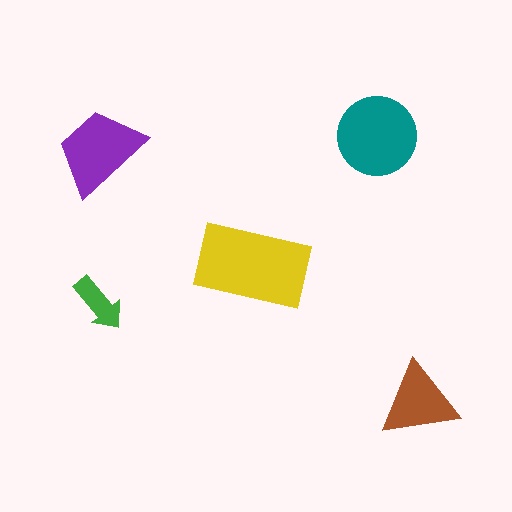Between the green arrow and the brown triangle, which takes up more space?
The brown triangle.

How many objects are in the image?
There are 5 objects in the image.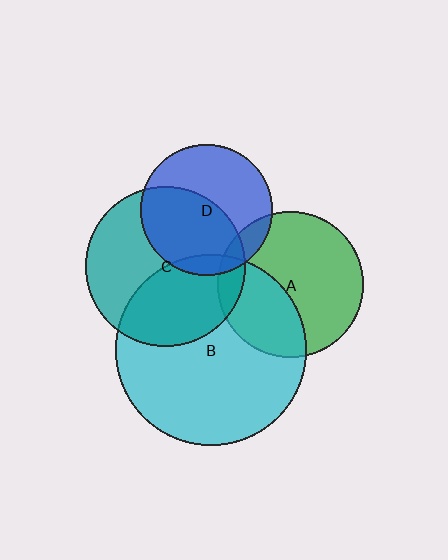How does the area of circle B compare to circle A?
Approximately 1.7 times.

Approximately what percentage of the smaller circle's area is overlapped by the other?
Approximately 10%.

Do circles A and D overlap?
Yes.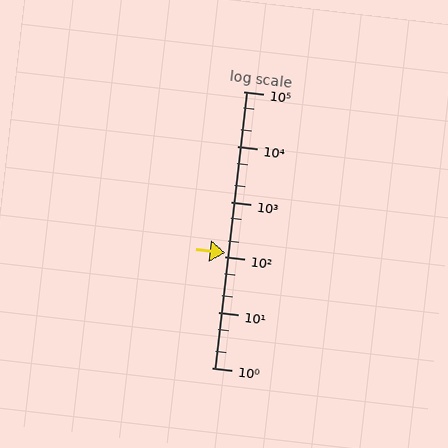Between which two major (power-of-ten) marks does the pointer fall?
The pointer is between 100 and 1000.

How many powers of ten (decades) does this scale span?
The scale spans 5 decades, from 1 to 100000.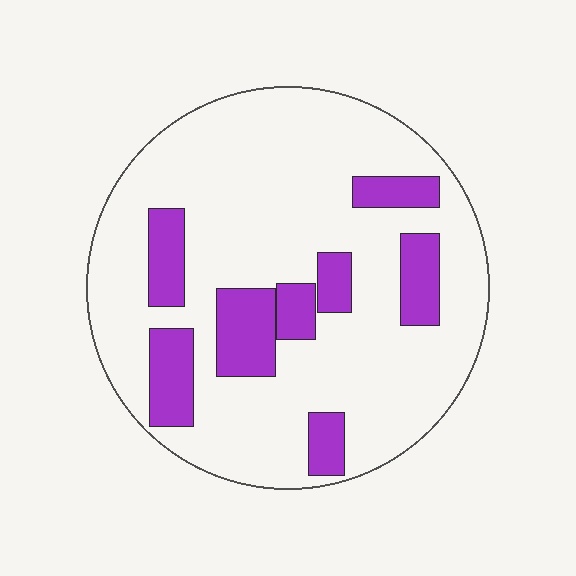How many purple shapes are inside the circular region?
8.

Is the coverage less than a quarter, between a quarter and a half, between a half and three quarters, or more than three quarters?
Less than a quarter.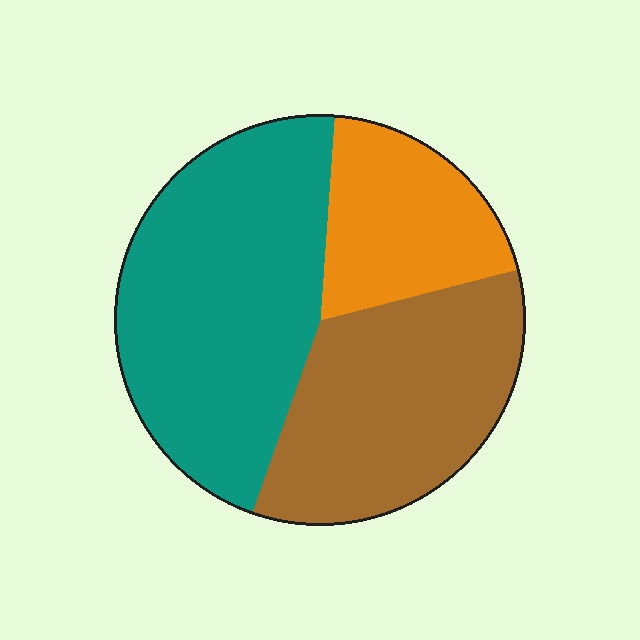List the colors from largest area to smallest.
From largest to smallest: teal, brown, orange.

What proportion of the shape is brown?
Brown covers 34% of the shape.